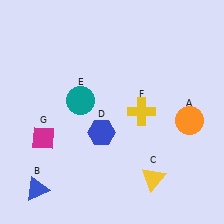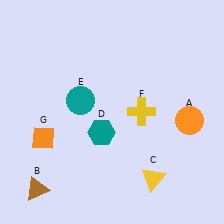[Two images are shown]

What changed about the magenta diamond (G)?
In Image 1, G is magenta. In Image 2, it changed to orange.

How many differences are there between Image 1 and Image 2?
There are 3 differences between the two images.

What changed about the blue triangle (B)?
In Image 1, B is blue. In Image 2, it changed to brown.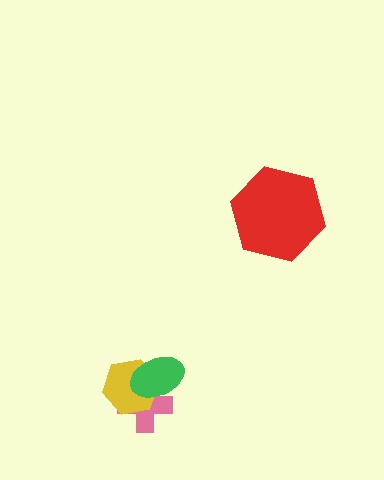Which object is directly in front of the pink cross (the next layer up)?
The yellow hexagon is directly in front of the pink cross.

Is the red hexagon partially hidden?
No, no other shape covers it.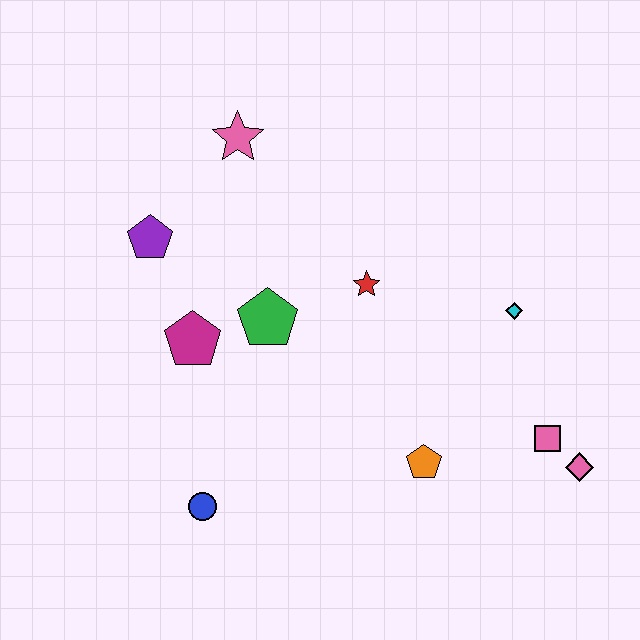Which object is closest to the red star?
The green pentagon is closest to the red star.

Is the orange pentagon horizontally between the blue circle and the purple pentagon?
No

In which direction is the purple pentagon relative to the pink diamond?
The purple pentagon is to the left of the pink diamond.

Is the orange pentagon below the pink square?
Yes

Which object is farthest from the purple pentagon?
The pink diamond is farthest from the purple pentagon.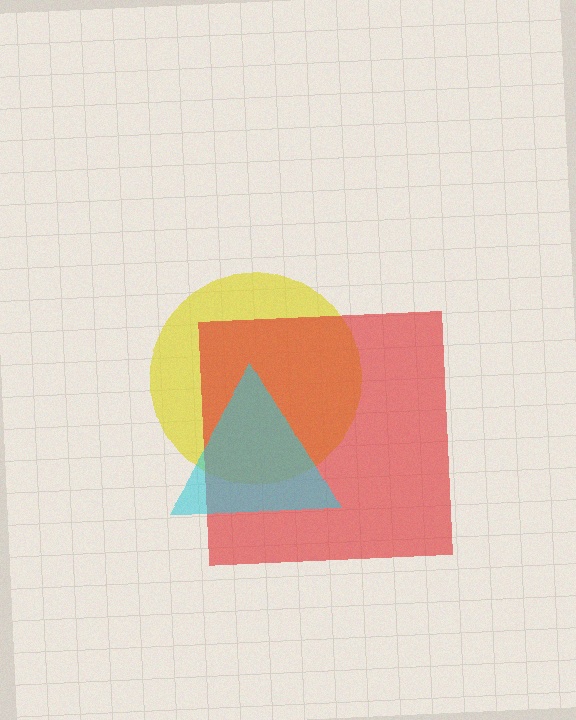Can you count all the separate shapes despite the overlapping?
Yes, there are 3 separate shapes.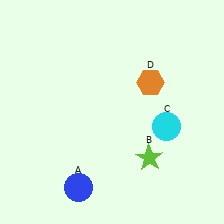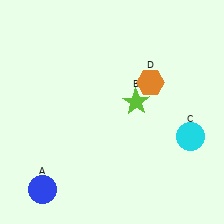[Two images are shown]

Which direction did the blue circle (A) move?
The blue circle (A) moved left.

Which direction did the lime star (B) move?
The lime star (B) moved up.